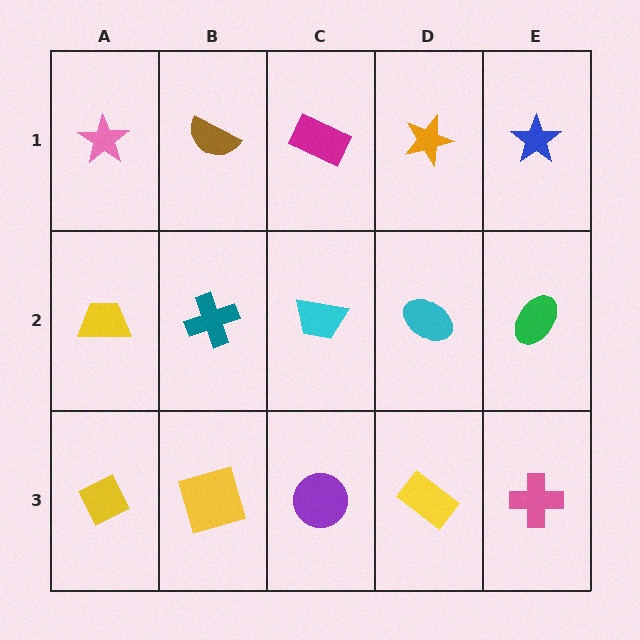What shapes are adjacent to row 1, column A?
A yellow trapezoid (row 2, column A), a brown semicircle (row 1, column B).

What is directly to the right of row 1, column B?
A magenta rectangle.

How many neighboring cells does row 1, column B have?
3.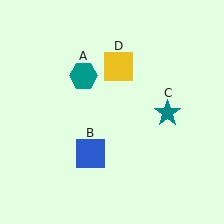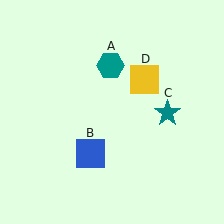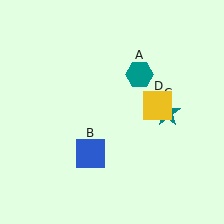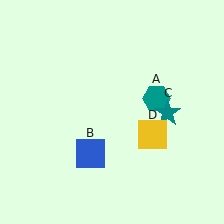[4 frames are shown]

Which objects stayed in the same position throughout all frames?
Blue square (object B) and teal star (object C) remained stationary.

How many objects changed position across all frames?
2 objects changed position: teal hexagon (object A), yellow square (object D).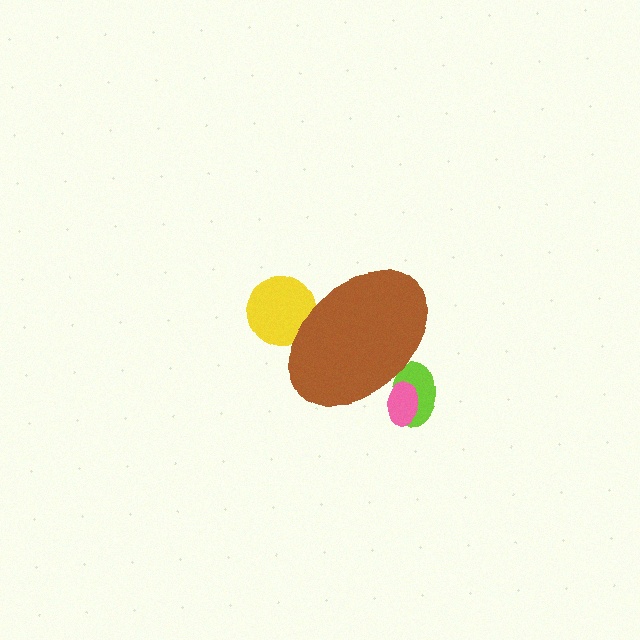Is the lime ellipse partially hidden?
Yes, the lime ellipse is partially hidden behind the brown ellipse.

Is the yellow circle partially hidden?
Yes, the yellow circle is partially hidden behind the brown ellipse.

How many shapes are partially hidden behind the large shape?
3 shapes are partially hidden.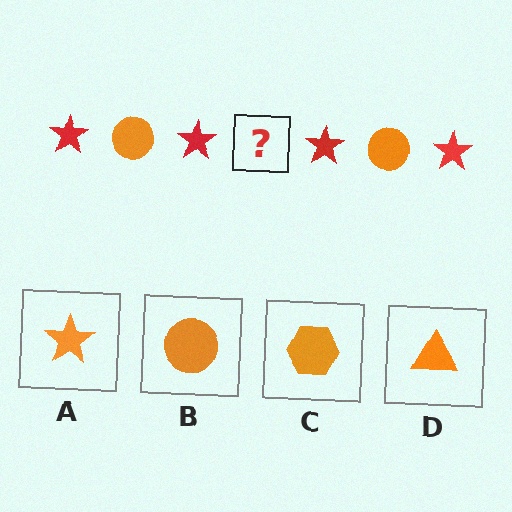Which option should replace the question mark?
Option B.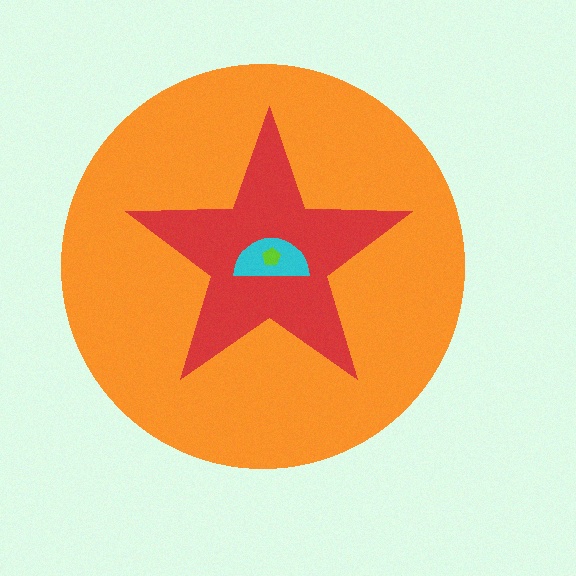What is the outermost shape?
The orange circle.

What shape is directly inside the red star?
The cyan semicircle.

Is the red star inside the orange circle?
Yes.